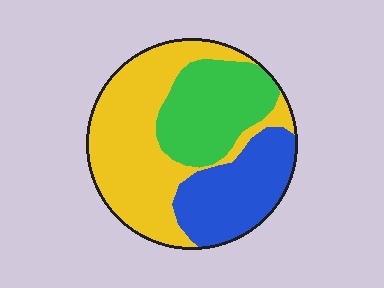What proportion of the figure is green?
Green covers about 25% of the figure.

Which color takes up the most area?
Yellow, at roughly 45%.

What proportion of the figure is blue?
Blue covers 26% of the figure.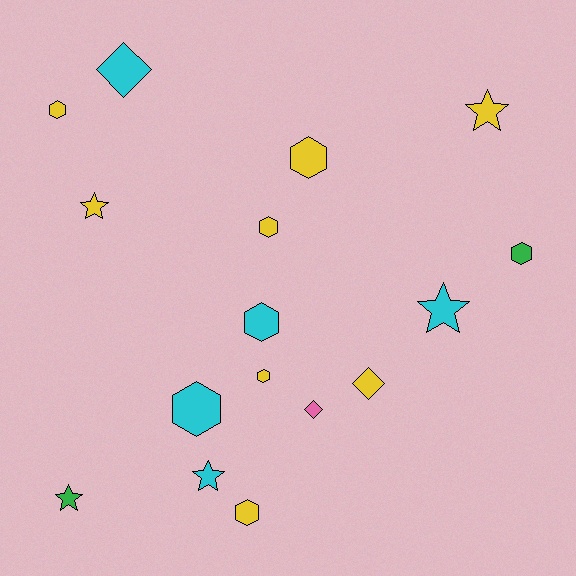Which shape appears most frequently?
Hexagon, with 8 objects.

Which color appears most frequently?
Yellow, with 8 objects.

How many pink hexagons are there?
There are no pink hexagons.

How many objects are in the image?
There are 16 objects.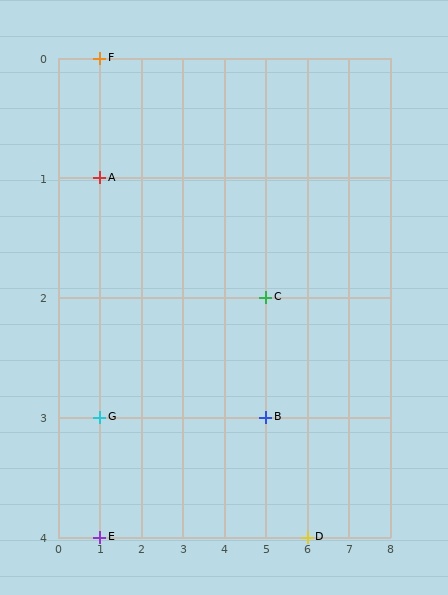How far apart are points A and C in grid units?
Points A and C are 4 columns and 1 row apart (about 4.1 grid units diagonally).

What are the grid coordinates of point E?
Point E is at grid coordinates (1, 4).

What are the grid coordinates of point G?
Point G is at grid coordinates (1, 3).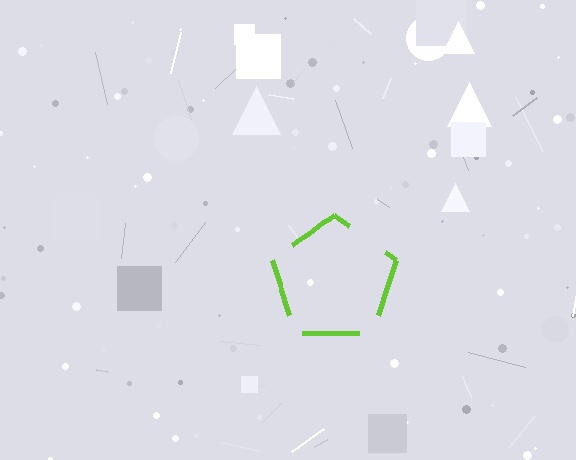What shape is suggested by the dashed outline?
The dashed outline suggests a pentagon.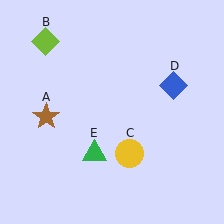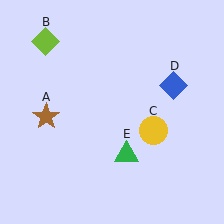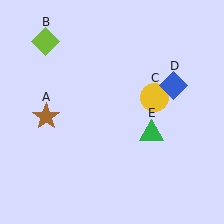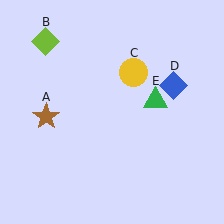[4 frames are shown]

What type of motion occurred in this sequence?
The yellow circle (object C), green triangle (object E) rotated counterclockwise around the center of the scene.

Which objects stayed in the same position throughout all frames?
Brown star (object A) and lime diamond (object B) and blue diamond (object D) remained stationary.